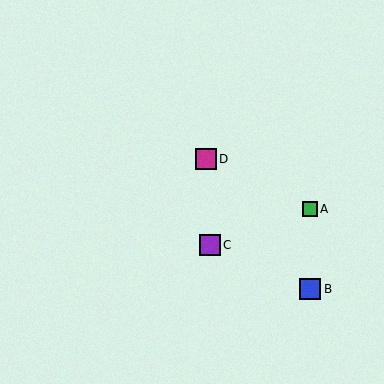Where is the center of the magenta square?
The center of the magenta square is at (206, 159).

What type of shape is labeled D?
Shape D is a magenta square.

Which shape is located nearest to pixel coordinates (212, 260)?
The purple square (labeled C) at (210, 245) is nearest to that location.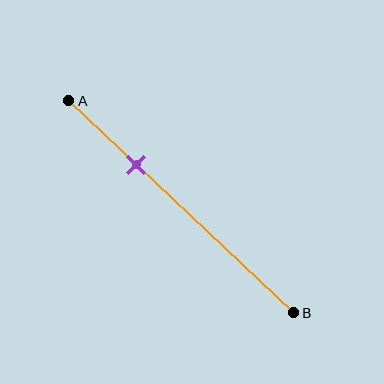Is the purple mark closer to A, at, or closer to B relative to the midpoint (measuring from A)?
The purple mark is closer to point A than the midpoint of segment AB.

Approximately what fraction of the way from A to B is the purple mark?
The purple mark is approximately 30% of the way from A to B.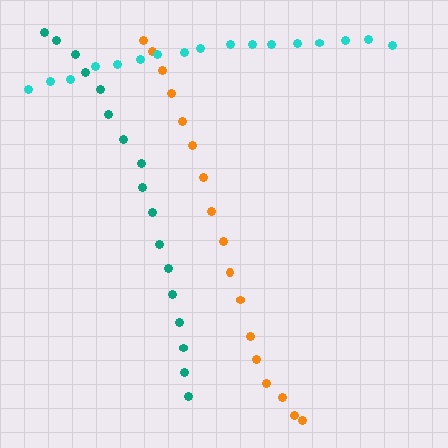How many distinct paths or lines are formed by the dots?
There are 3 distinct paths.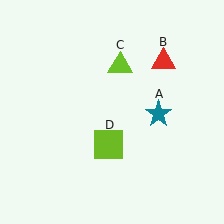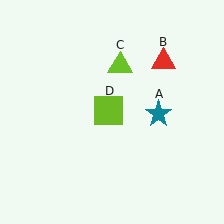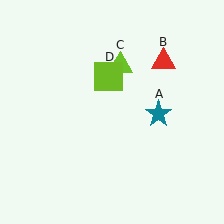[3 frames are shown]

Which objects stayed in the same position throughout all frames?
Teal star (object A) and red triangle (object B) and lime triangle (object C) remained stationary.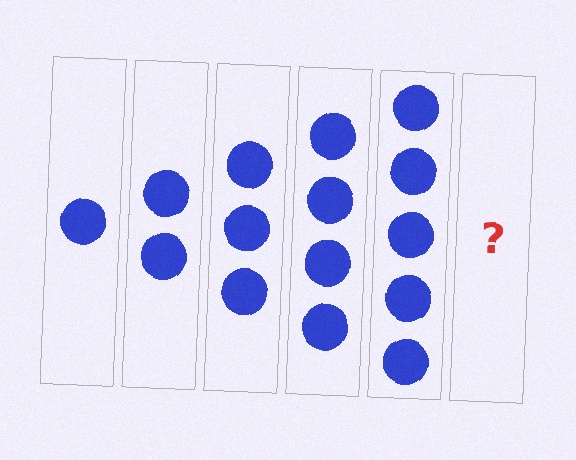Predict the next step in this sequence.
The next step is 6 circles.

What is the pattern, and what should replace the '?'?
The pattern is that each step adds one more circle. The '?' should be 6 circles.